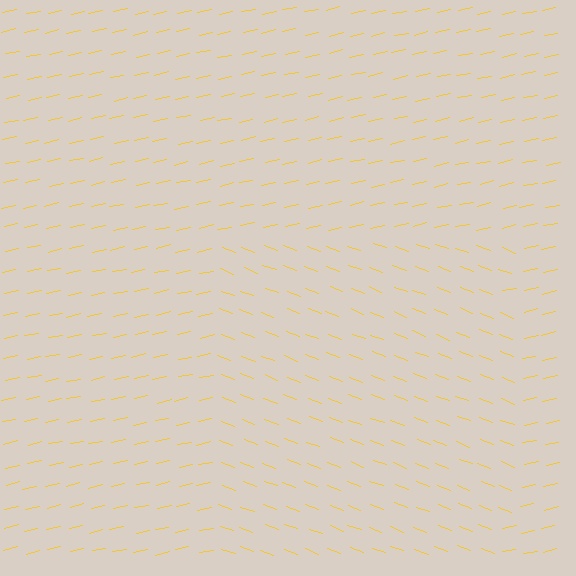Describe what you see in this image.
The image is filled with small yellow line segments. A rectangle region in the image has lines oriented differently from the surrounding lines, creating a visible texture boundary.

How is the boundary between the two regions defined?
The boundary is defined purely by a change in line orientation (approximately 33 degrees difference). All lines are the same color and thickness.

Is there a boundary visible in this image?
Yes, there is a texture boundary formed by a change in line orientation.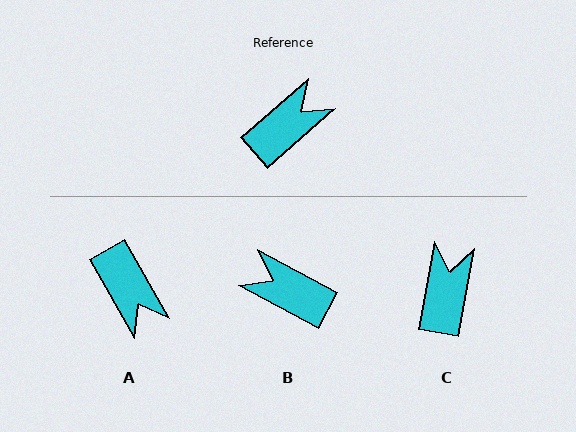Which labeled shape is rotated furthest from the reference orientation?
B, about 110 degrees away.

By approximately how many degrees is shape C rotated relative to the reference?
Approximately 38 degrees counter-clockwise.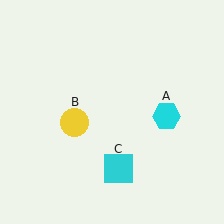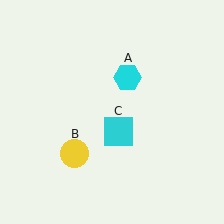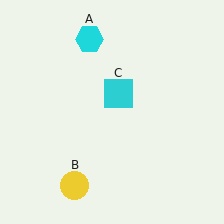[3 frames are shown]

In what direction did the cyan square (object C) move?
The cyan square (object C) moved up.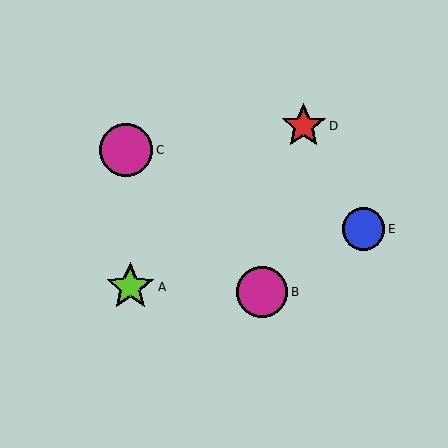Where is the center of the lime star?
The center of the lime star is at (130, 287).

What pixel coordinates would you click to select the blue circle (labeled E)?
Click at (364, 229) to select the blue circle E.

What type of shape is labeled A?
Shape A is a lime star.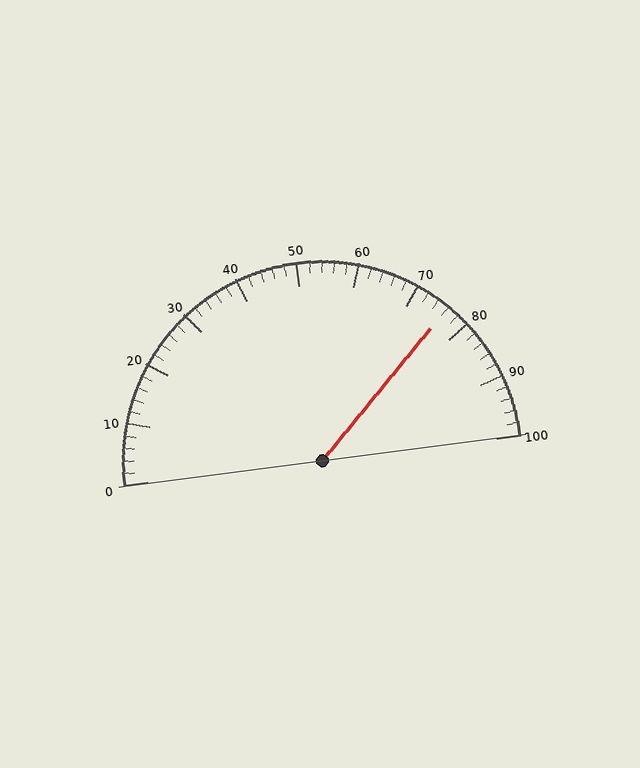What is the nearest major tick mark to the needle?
The nearest major tick mark is 80.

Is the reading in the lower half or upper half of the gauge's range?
The reading is in the upper half of the range (0 to 100).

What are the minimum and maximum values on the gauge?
The gauge ranges from 0 to 100.